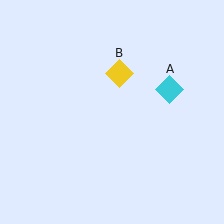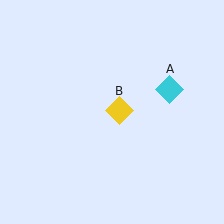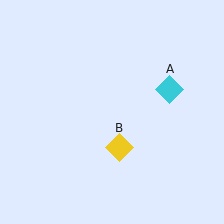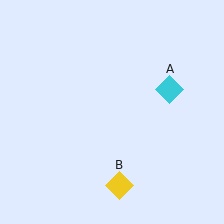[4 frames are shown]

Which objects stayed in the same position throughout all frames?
Cyan diamond (object A) remained stationary.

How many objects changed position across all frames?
1 object changed position: yellow diamond (object B).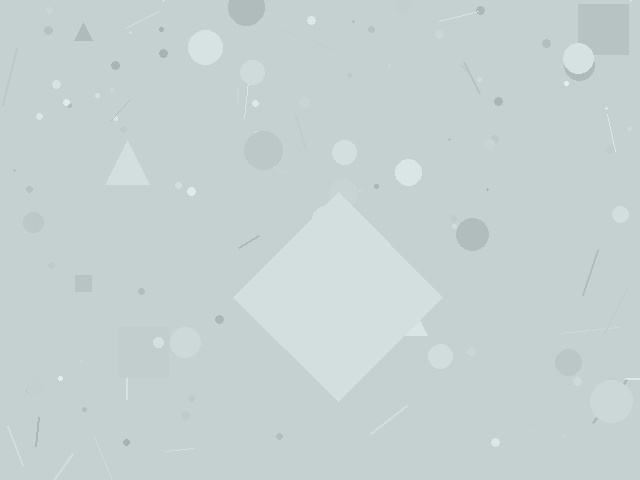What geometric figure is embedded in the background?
A diamond is embedded in the background.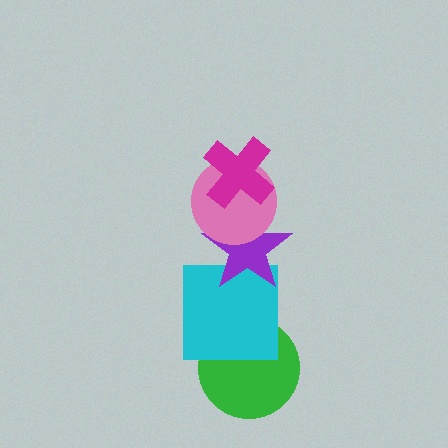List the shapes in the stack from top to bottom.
From top to bottom: the magenta cross, the pink circle, the purple star, the cyan square, the green circle.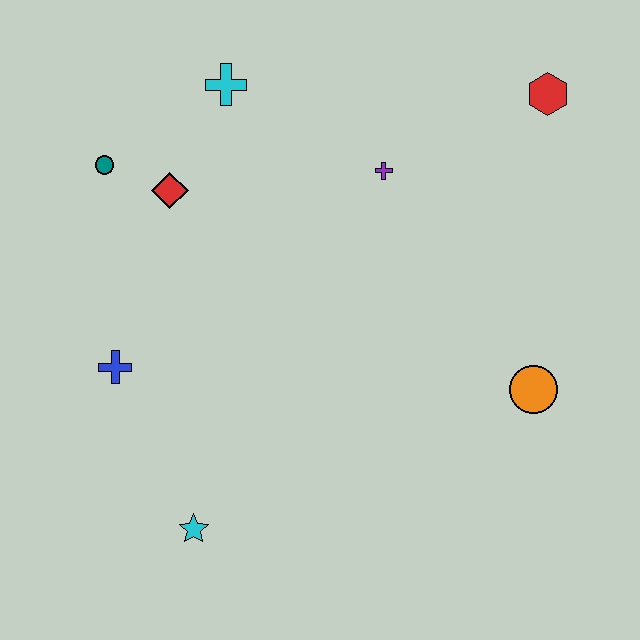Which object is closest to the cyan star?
The blue cross is closest to the cyan star.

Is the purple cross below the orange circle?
No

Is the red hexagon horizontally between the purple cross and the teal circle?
No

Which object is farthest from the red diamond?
The orange circle is farthest from the red diamond.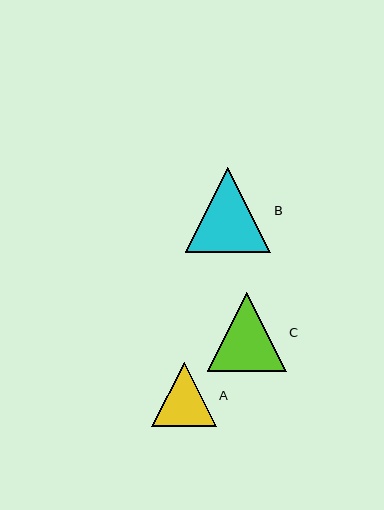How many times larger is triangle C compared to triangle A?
Triangle C is approximately 1.2 times the size of triangle A.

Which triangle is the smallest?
Triangle A is the smallest with a size of approximately 64 pixels.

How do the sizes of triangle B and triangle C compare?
Triangle B and triangle C are approximately the same size.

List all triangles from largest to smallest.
From largest to smallest: B, C, A.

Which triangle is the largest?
Triangle B is the largest with a size of approximately 86 pixels.